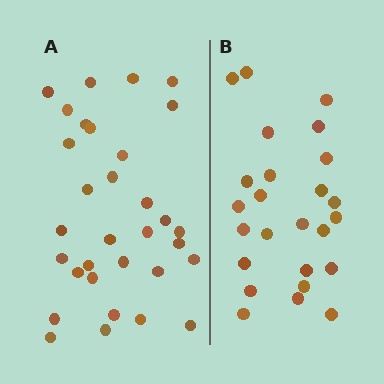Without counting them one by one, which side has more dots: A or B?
Region A (the left region) has more dots.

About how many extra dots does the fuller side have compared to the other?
Region A has roughly 8 or so more dots than region B.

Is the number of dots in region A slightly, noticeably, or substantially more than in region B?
Region A has noticeably more, but not dramatically so. The ratio is roughly 1.3 to 1.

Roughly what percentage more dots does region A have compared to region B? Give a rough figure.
About 30% more.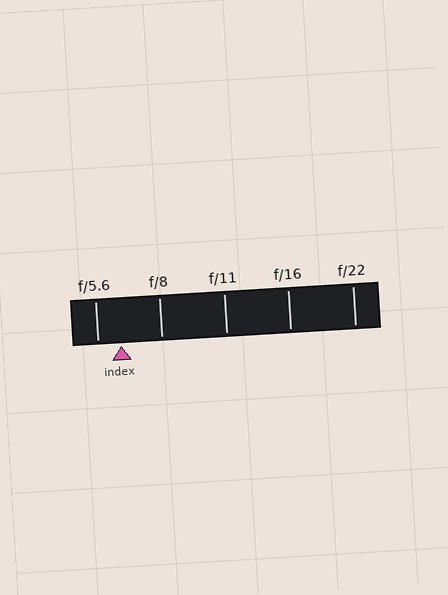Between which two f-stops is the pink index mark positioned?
The index mark is between f/5.6 and f/8.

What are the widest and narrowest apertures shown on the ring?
The widest aperture shown is f/5.6 and the narrowest is f/22.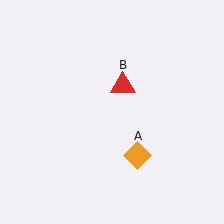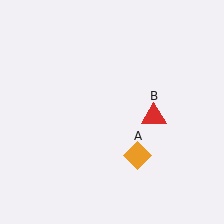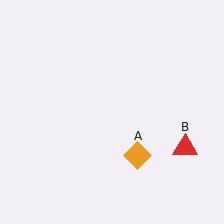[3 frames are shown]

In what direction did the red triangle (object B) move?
The red triangle (object B) moved down and to the right.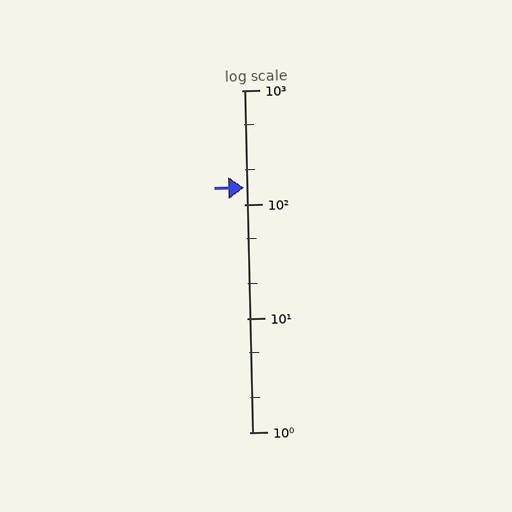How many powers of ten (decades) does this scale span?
The scale spans 3 decades, from 1 to 1000.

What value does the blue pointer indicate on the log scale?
The pointer indicates approximately 140.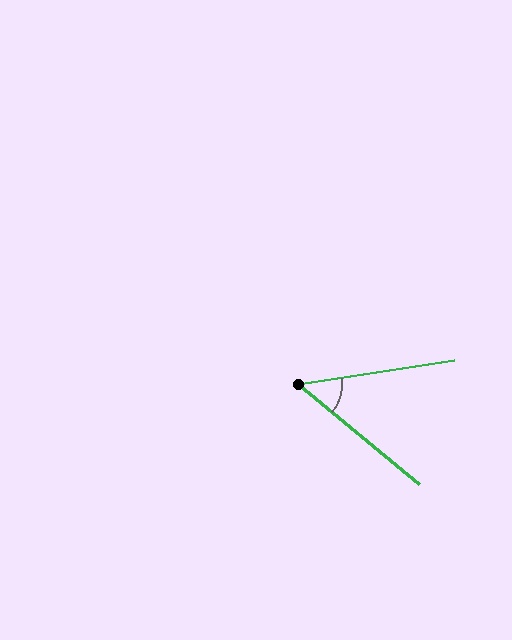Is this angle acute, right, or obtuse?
It is acute.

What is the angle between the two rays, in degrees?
Approximately 48 degrees.